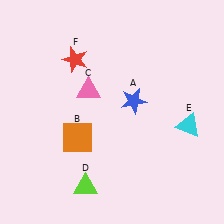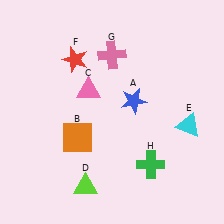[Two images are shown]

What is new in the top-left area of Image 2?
A pink cross (G) was added in the top-left area of Image 2.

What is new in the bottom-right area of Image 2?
A green cross (H) was added in the bottom-right area of Image 2.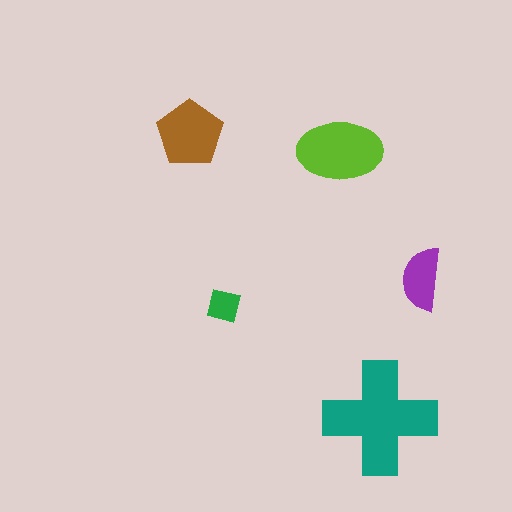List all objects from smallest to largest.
The green square, the purple semicircle, the brown pentagon, the lime ellipse, the teal cross.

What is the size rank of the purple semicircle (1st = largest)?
4th.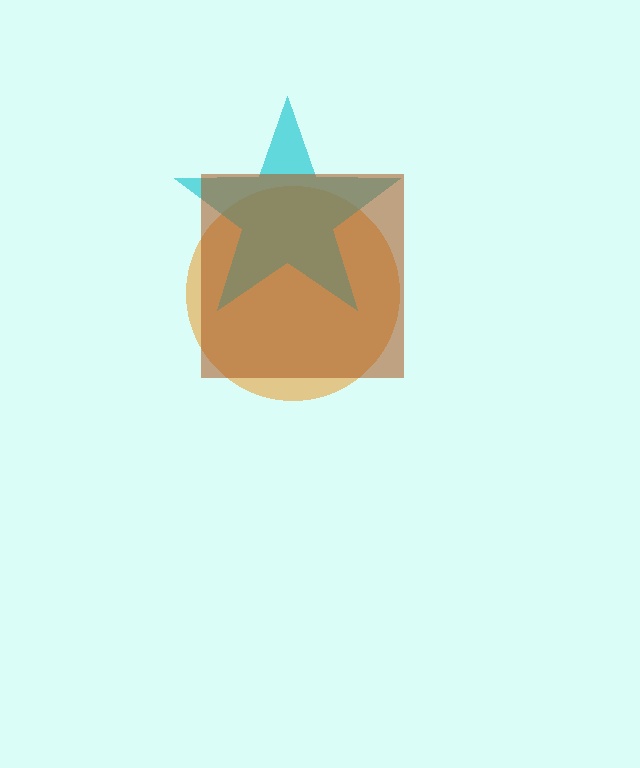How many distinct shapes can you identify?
There are 3 distinct shapes: an orange circle, a cyan star, a brown square.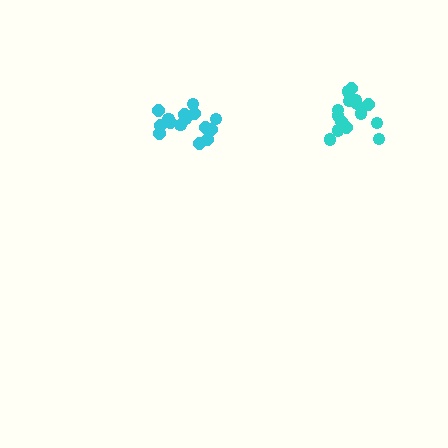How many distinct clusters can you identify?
There are 2 distinct clusters.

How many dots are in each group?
Group 1: 15 dots, Group 2: 16 dots (31 total).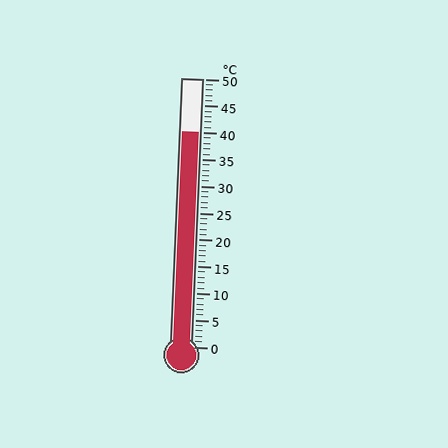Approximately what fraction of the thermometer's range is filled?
The thermometer is filled to approximately 80% of its range.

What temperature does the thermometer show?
The thermometer shows approximately 40°C.